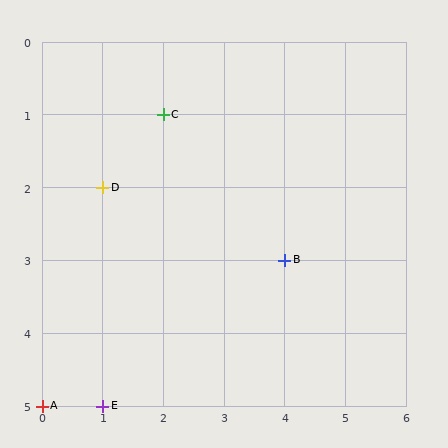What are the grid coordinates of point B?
Point B is at grid coordinates (4, 3).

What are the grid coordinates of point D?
Point D is at grid coordinates (1, 2).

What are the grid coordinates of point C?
Point C is at grid coordinates (2, 1).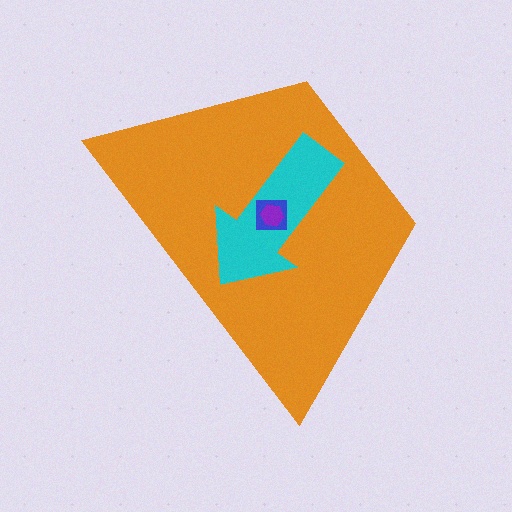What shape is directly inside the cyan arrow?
The blue square.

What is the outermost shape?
The orange trapezoid.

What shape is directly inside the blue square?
The purple hexagon.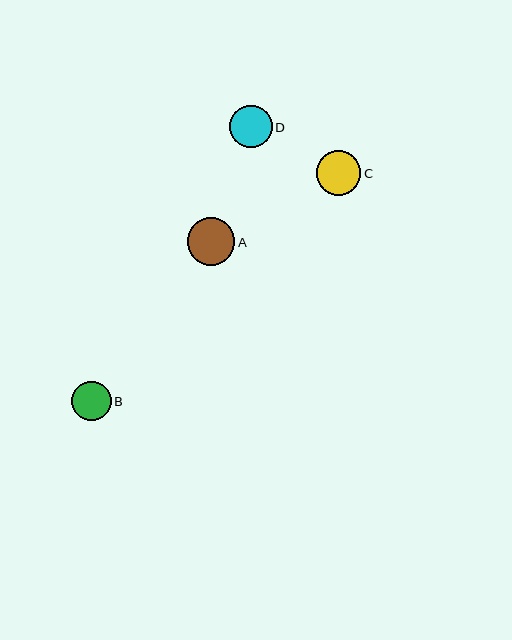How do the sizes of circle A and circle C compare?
Circle A and circle C are approximately the same size.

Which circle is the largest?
Circle A is the largest with a size of approximately 48 pixels.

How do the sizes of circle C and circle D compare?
Circle C and circle D are approximately the same size.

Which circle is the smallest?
Circle B is the smallest with a size of approximately 39 pixels.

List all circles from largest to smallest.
From largest to smallest: A, C, D, B.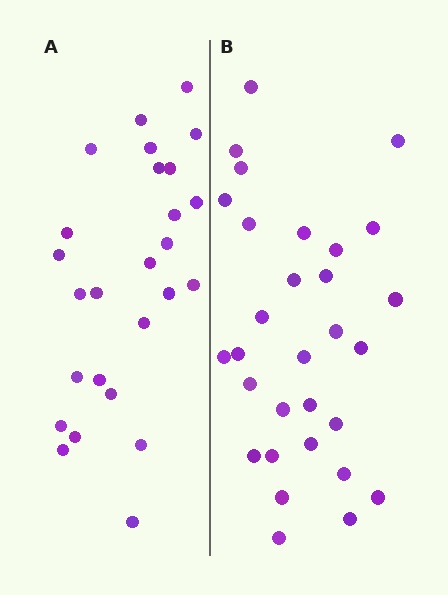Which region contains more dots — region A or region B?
Region B (the right region) has more dots.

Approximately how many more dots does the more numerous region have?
Region B has about 4 more dots than region A.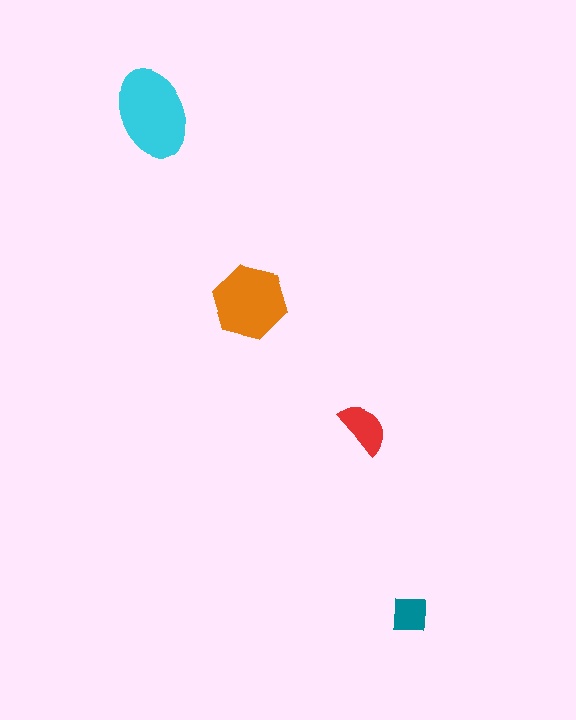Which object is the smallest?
The teal square.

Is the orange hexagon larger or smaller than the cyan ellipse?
Smaller.